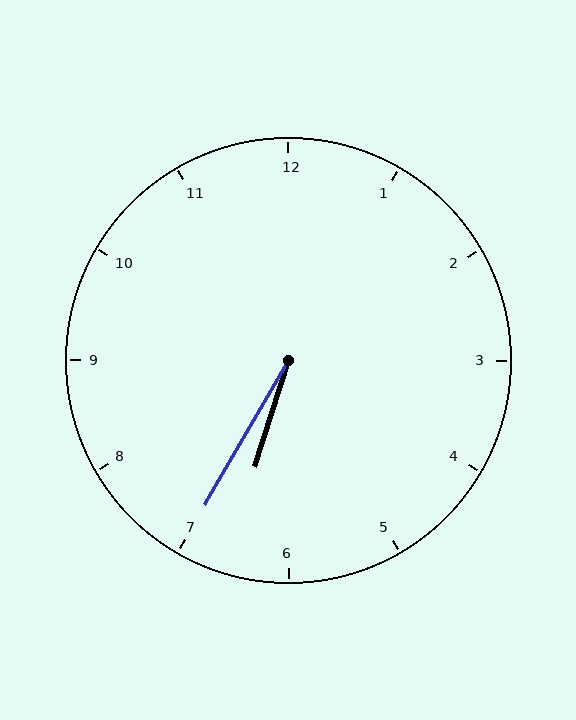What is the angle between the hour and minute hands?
Approximately 12 degrees.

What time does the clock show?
6:35.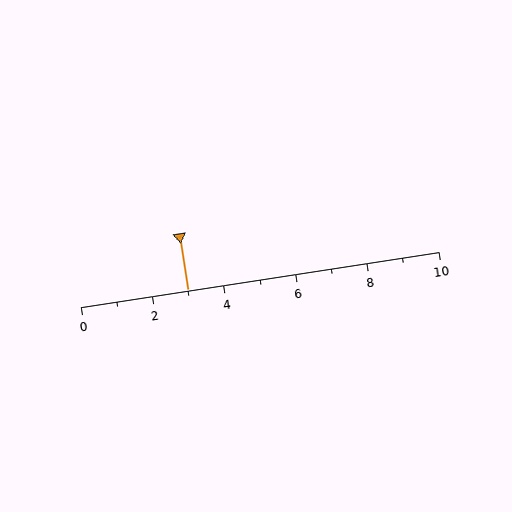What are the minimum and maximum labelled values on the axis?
The axis runs from 0 to 10.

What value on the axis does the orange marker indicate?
The marker indicates approximately 3.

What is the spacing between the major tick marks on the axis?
The major ticks are spaced 2 apart.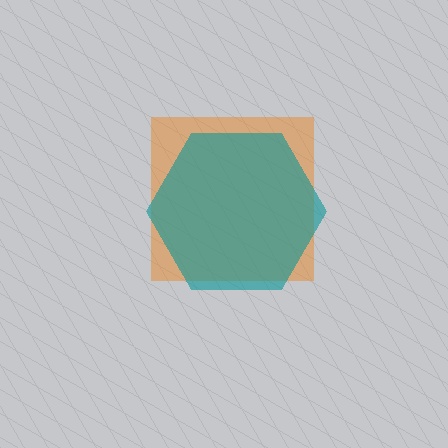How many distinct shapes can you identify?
There are 2 distinct shapes: an orange square, a teal hexagon.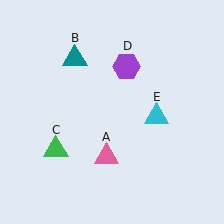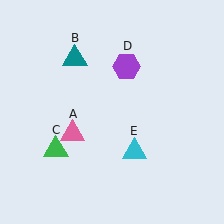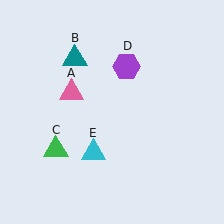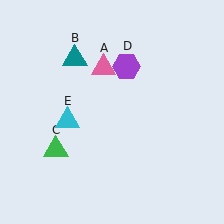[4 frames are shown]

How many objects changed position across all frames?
2 objects changed position: pink triangle (object A), cyan triangle (object E).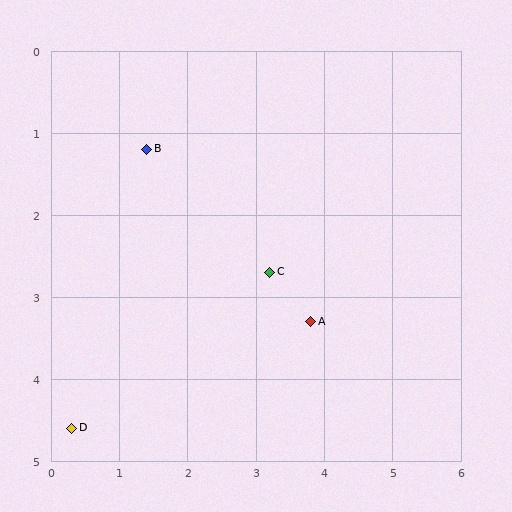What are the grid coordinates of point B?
Point B is at approximately (1.4, 1.2).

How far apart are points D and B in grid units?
Points D and B are about 3.6 grid units apart.